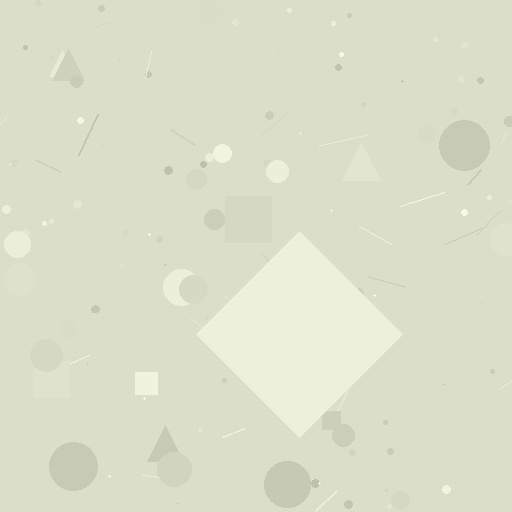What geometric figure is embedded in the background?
A diamond is embedded in the background.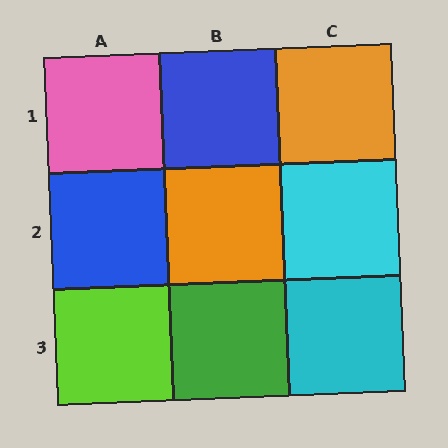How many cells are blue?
2 cells are blue.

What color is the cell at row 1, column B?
Blue.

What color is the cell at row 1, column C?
Orange.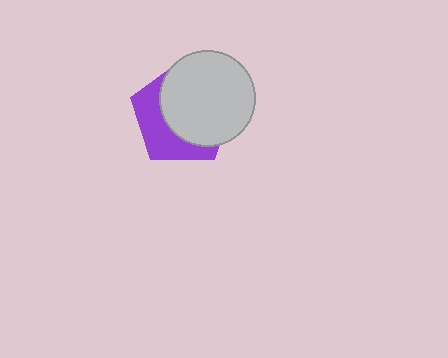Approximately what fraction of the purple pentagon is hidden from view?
Roughly 62% of the purple pentagon is hidden behind the light gray circle.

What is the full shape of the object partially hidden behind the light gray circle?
The partially hidden object is a purple pentagon.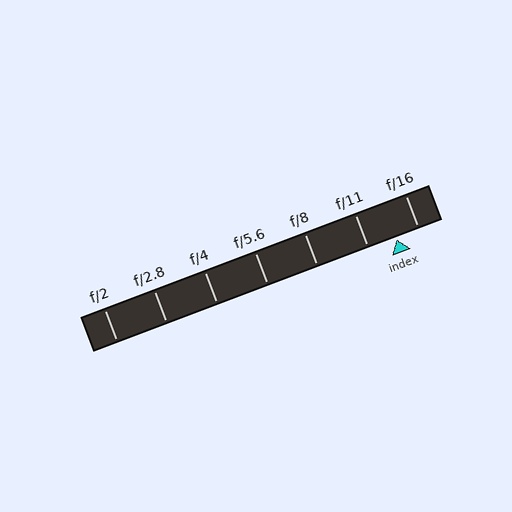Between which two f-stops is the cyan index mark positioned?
The index mark is between f/11 and f/16.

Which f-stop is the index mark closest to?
The index mark is closest to f/16.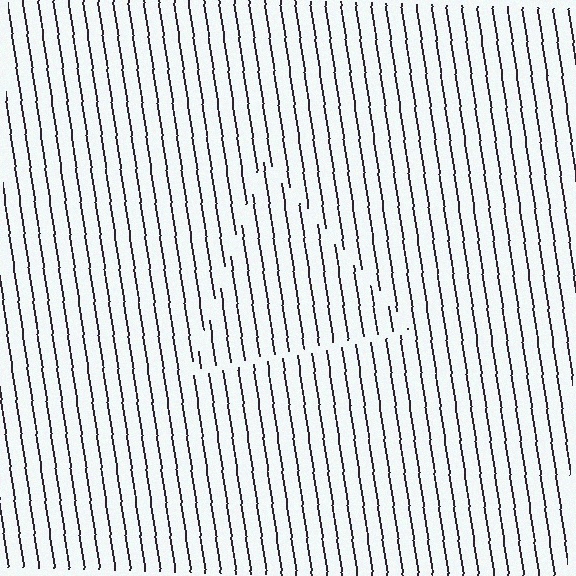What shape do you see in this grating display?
An illusory triangle. The interior of the shape contains the same grating, shifted by half a period — the contour is defined by the phase discontinuity where line-ends from the inner and outer gratings abut.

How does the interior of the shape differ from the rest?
The interior of the shape contains the same grating, shifted by half a period — the contour is defined by the phase discontinuity where line-ends from the inner and outer gratings abut.